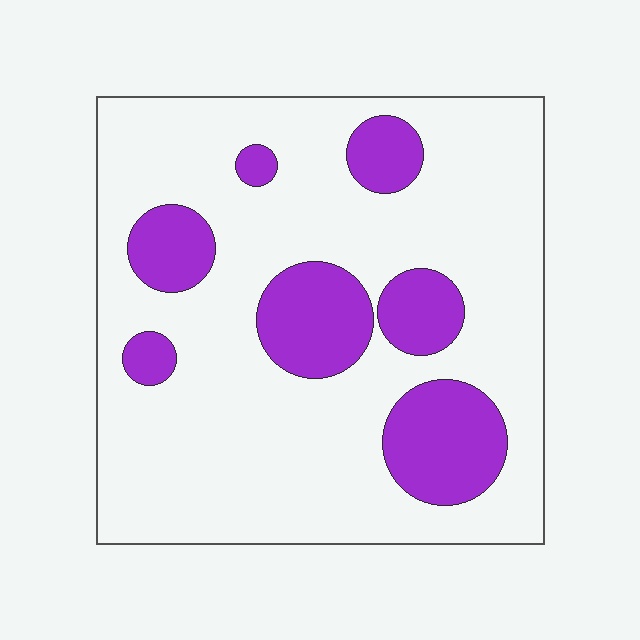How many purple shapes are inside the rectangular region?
7.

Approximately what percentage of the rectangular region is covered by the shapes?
Approximately 20%.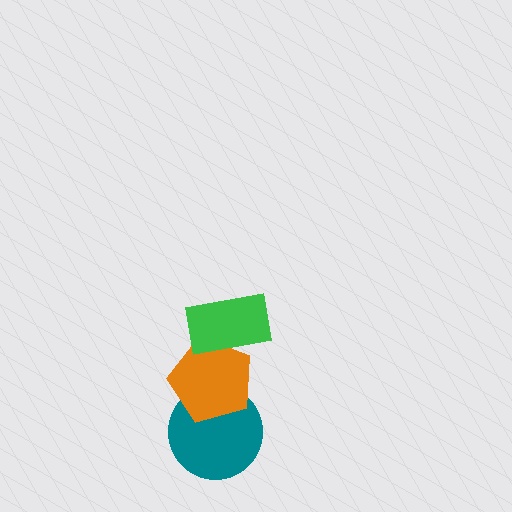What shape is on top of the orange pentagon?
The green rectangle is on top of the orange pentagon.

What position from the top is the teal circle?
The teal circle is 3rd from the top.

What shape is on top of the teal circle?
The orange pentagon is on top of the teal circle.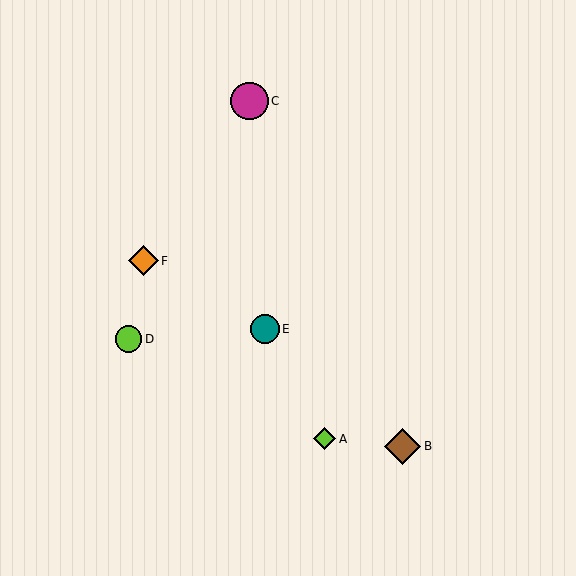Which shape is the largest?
The magenta circle (labeled C) is the largest.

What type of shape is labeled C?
Shape C is a magenta circle.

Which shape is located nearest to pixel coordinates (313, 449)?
The lime diamond (labeled A) at (325, 439) is nearest to that location.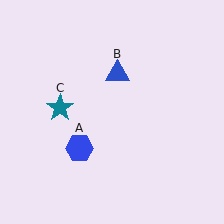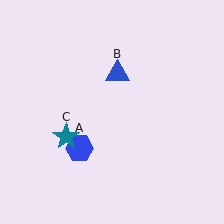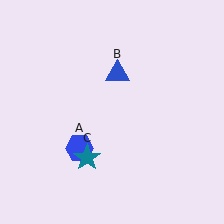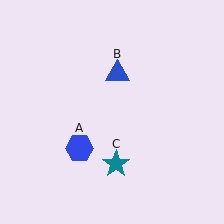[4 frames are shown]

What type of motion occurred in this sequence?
The teal star (object C) rotated counterclockwise around the center of the scene.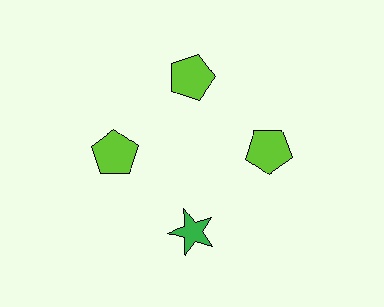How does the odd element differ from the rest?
It differs in both color (green instead of lime) and shape (star instead of pentagon).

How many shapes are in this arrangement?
There are 4 shapes arranged in a ring pattern.